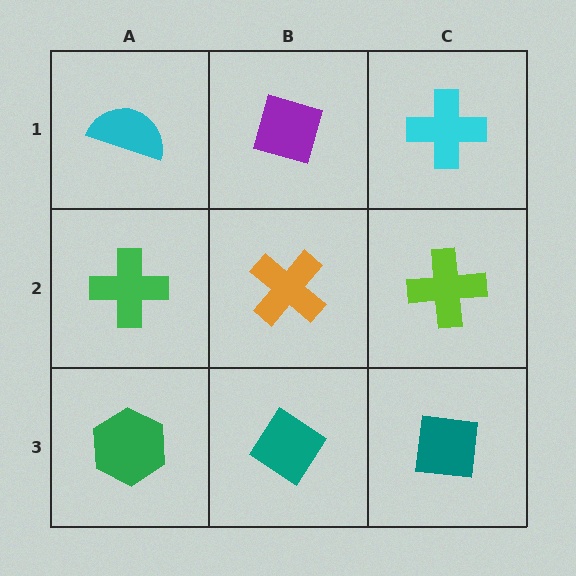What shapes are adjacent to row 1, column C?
A lime cross (row 2, column C), a purple diamond (row 1, column B).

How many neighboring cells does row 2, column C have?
3.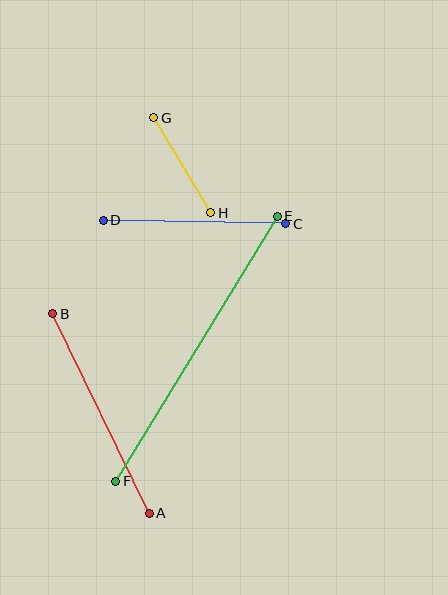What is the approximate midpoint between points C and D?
The midpoint is at approximately (195, 222) pixels.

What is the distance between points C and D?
The distance is approximately 183 pixels.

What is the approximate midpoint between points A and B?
The midpoint is at approximately (101, 413) pixels.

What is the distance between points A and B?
The distance is approximately 221 pixels.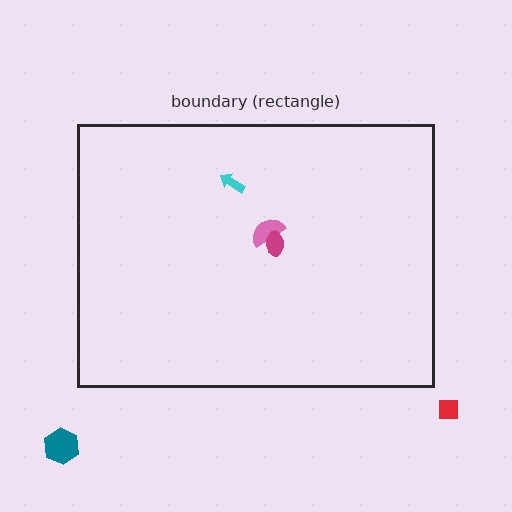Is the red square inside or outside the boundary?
Outside.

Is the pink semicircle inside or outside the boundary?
Inside.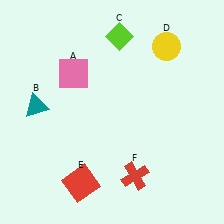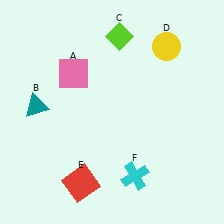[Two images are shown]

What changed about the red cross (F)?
In Image 1, F is red. In Image 2, it changed to cyan.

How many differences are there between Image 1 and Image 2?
There is 1 difference between the two images.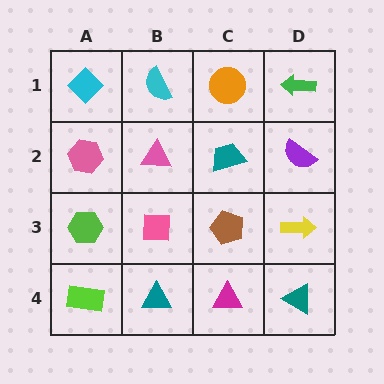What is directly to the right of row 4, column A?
A teal triangle.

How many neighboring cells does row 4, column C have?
3.